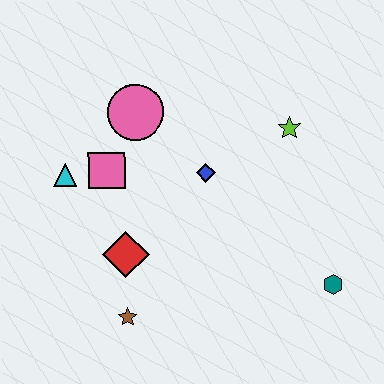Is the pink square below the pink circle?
Yes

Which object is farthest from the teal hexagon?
The cyan triangle is farthest from the teal hexagon.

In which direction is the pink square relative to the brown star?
The pink square is above the brown star.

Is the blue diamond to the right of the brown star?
Yes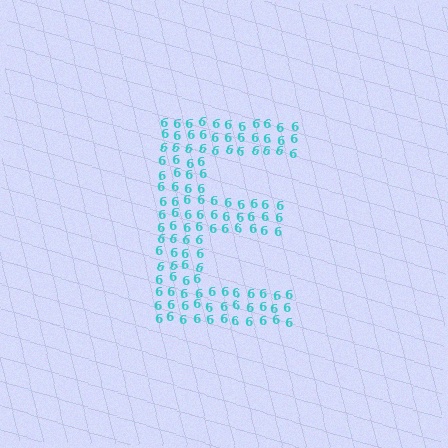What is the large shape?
The large shape is the letter E.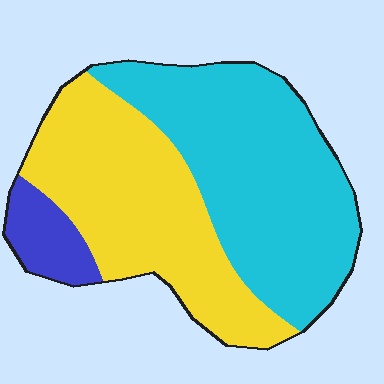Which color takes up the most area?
Cyan, at roughly 50%.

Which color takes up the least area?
Blue, at roughly 10%.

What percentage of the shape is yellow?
Yellow covers 42% of the shape.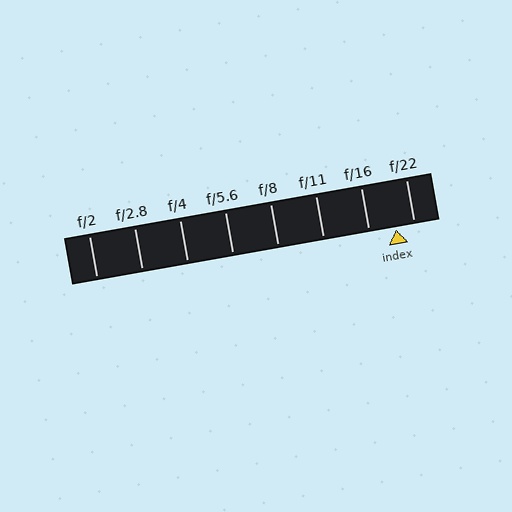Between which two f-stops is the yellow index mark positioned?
The index mark is between f/16 and f/22.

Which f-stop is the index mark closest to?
The index mark is closest to f/22.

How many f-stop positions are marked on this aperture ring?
There are 8 f-stop positions marked.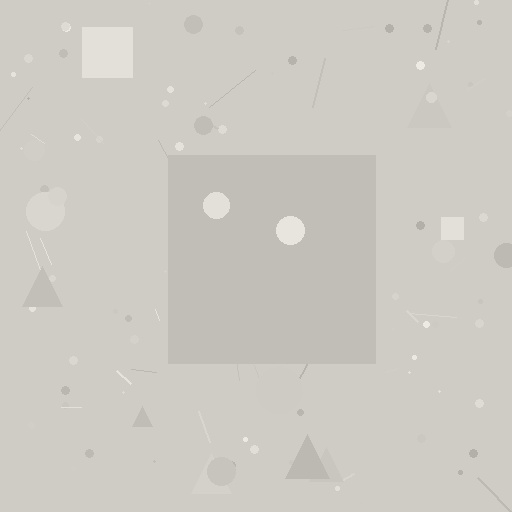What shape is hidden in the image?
A square is hidden in the image.